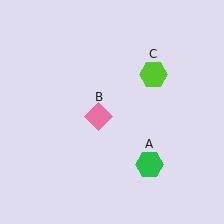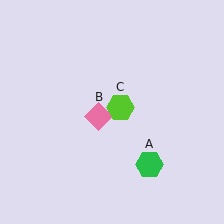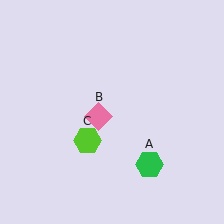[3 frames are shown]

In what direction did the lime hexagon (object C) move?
The lime hexagon (object C) moved down and to the left.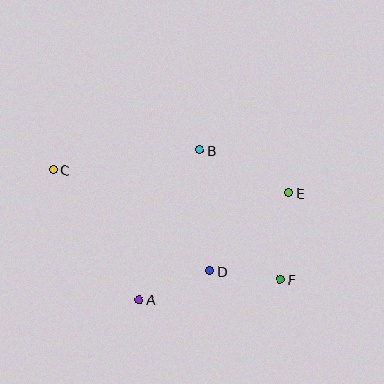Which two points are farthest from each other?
Points C and F are farthest from each other.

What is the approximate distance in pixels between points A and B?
The distance between A and B is approximately 161 pixels.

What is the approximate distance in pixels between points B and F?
The distance between B and F is approximately 152 pixels.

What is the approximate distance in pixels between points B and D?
The distance between B and D is approximately 121 pixels.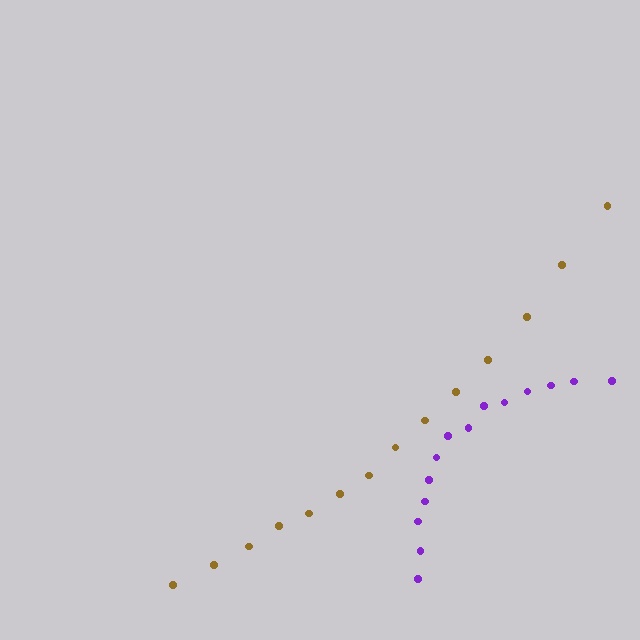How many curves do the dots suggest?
There are 2 distinct paths.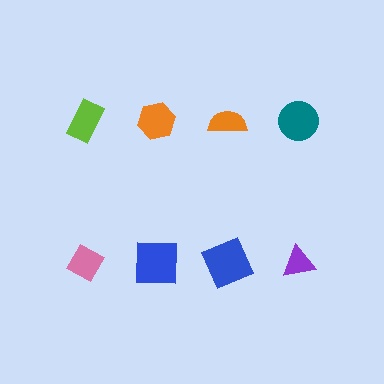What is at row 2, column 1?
A pink diamond.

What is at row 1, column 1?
A lime rectangle.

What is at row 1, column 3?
An orange semicircle.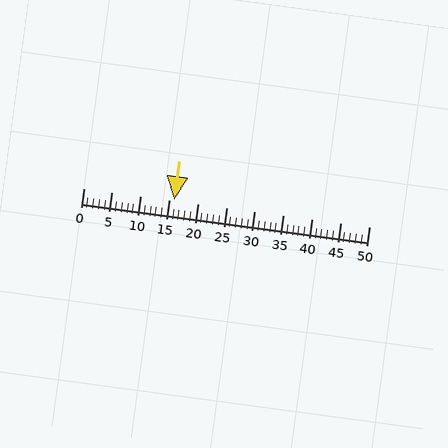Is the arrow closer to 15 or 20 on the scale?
The arrow is closer to 15.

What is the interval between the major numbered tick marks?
The major tick marks are spaced 5 units apart.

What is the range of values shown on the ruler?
The ruler shows values from 0 to 50.